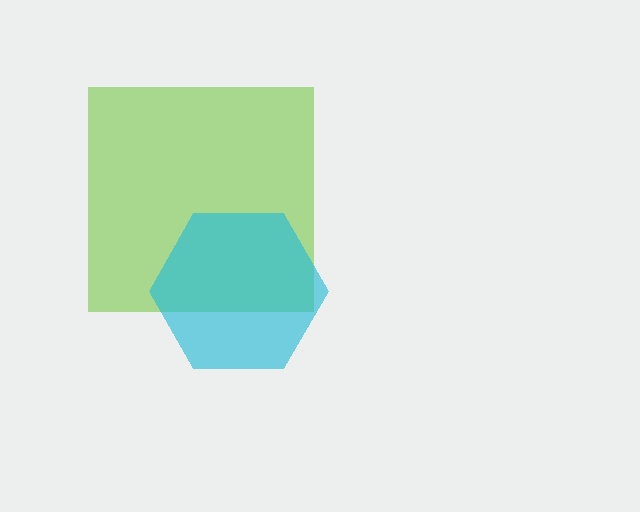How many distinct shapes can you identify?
There are 2 distinct shapes: a lime square, a cyan hexagon.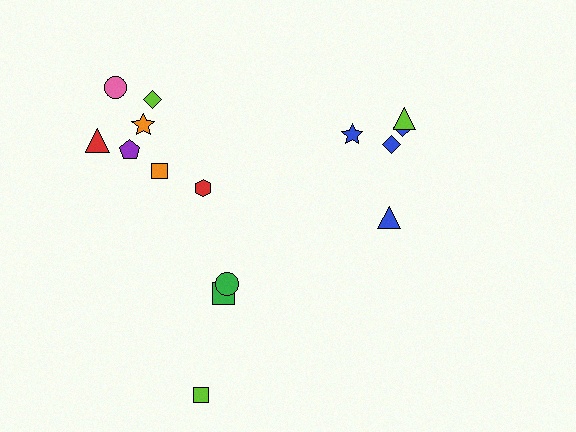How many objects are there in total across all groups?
There are 15 objects.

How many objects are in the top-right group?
There are 5 objects.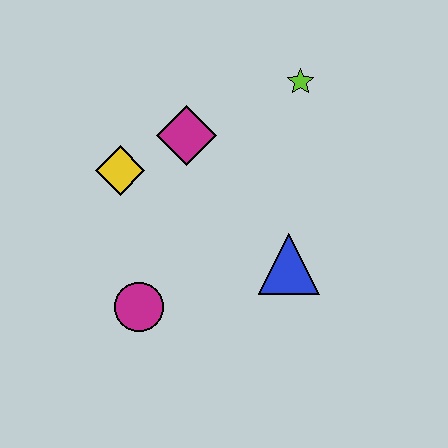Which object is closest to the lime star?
The magenta diamond is closest to the lime star.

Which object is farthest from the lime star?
The magenta circle is farthest from the lime star.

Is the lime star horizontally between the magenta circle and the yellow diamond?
No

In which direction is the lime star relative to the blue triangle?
The lime star is above the blue triangle.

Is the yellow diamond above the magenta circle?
Yes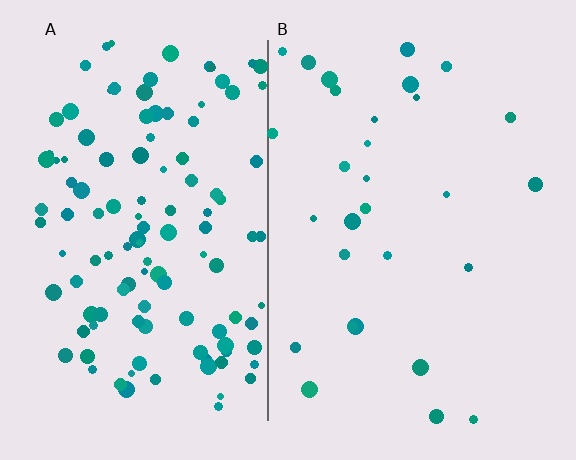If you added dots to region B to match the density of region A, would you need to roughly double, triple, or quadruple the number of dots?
Approximately quadruple.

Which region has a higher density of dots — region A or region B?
A (the left).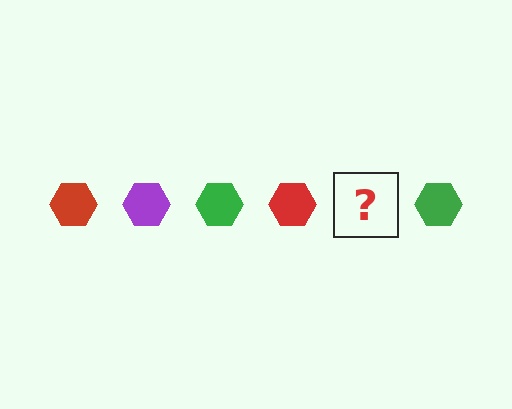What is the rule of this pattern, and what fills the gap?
The rule is that the pattern cycles through red, purple, green hexagons. The gap should be filled with a purple hexagon.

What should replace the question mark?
The question mark should be replaced with a purple hexagon.